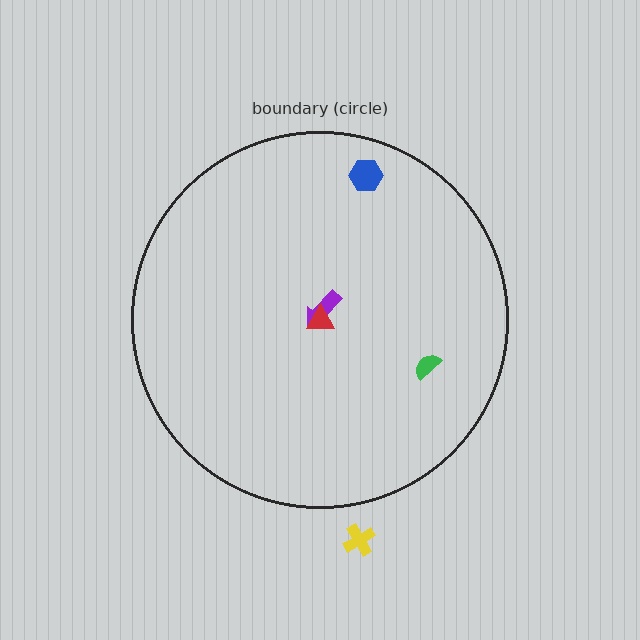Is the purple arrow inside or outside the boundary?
Inside.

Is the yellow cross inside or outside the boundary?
Outside.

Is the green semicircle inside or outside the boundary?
Inside.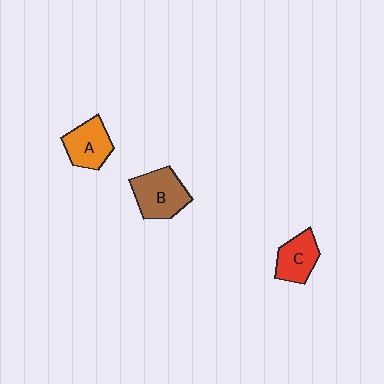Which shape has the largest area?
Shape B (brown).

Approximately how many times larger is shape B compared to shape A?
Approximately 1.2 times.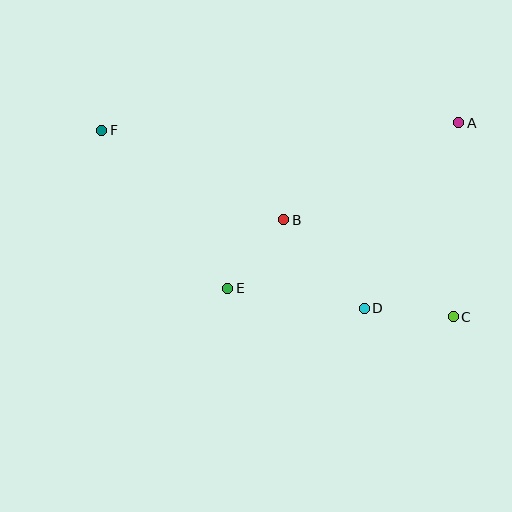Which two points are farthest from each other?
Points C and F are farthest from each other.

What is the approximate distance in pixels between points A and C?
The distance between A and C is approximately 194 pixels.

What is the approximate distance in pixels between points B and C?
The distance between B and C is approximately 195 pixels.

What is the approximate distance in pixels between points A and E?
The distance between A and E is approximately 284 pixels.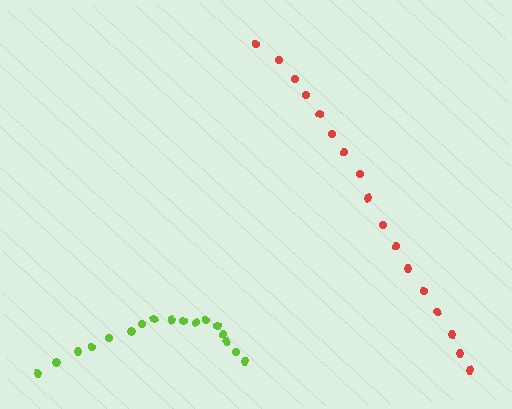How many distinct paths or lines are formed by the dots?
There are 2 distinct paths.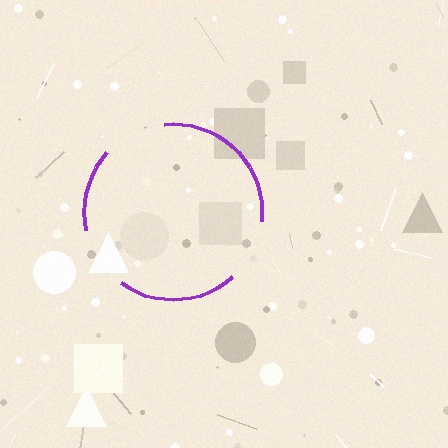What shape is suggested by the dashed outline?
The dashed outline suggests a circle.